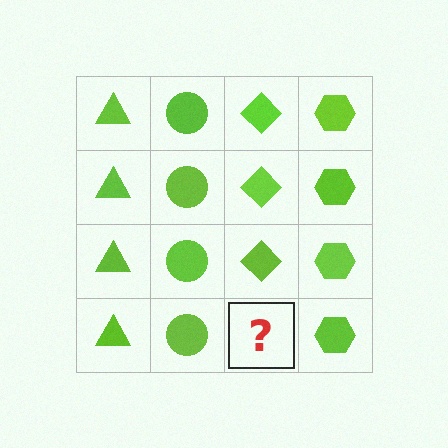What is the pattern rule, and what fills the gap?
The rule is that each column has a consistent shape. The gap should be filled with a lime diamond.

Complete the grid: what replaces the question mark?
The question mark should be replaced with a lime diamond.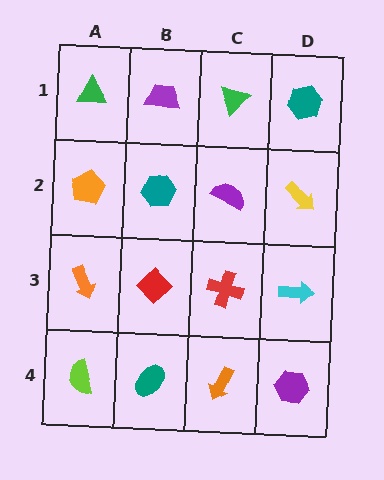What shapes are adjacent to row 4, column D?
A cyan arrow (row 3, column D), an orange arrow (row 4, column C).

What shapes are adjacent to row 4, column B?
A red diamond (row 3, column B), a lime semicircle (row 4, column A), an orange arrow (row 4, column C).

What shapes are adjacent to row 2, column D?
A teal hexagon (row 1, column D), a cyan arrow (row 3, column D), a purple semicircle (row 2, column C).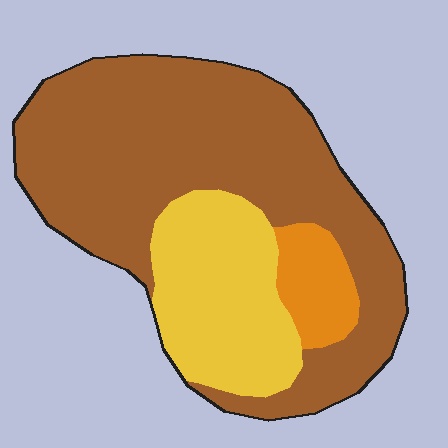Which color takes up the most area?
Brown, at roughly 65%.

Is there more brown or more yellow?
Brown.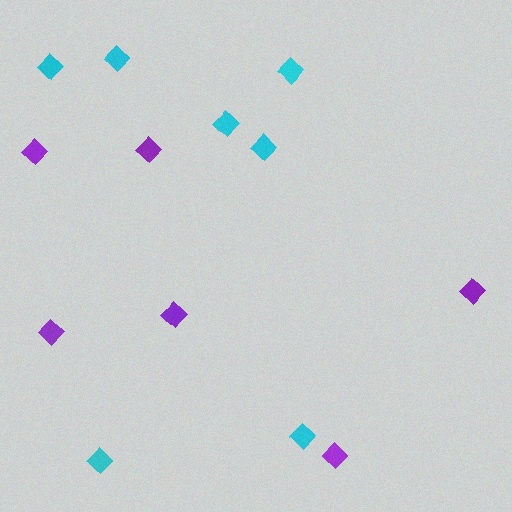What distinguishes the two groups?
There are 2 groups: one group of cyan diamonds (7) and one group of purple diamonds (6).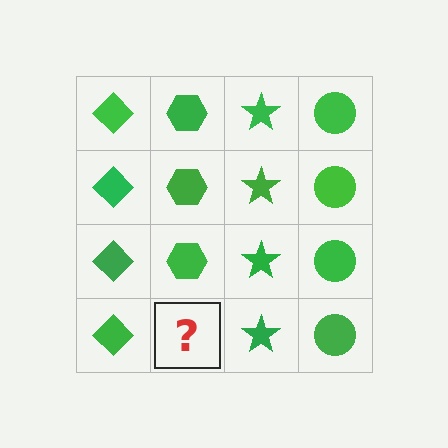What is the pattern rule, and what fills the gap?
The rule is that each column has a consistent shape. The gap should be filled with a green hexagon.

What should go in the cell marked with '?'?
The missing cell should contain a green hexagon.